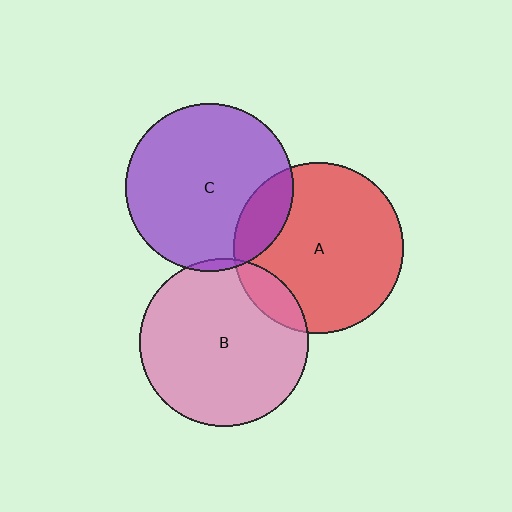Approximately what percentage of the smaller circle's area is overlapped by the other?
Approximately 15%.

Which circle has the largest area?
Circle A (red).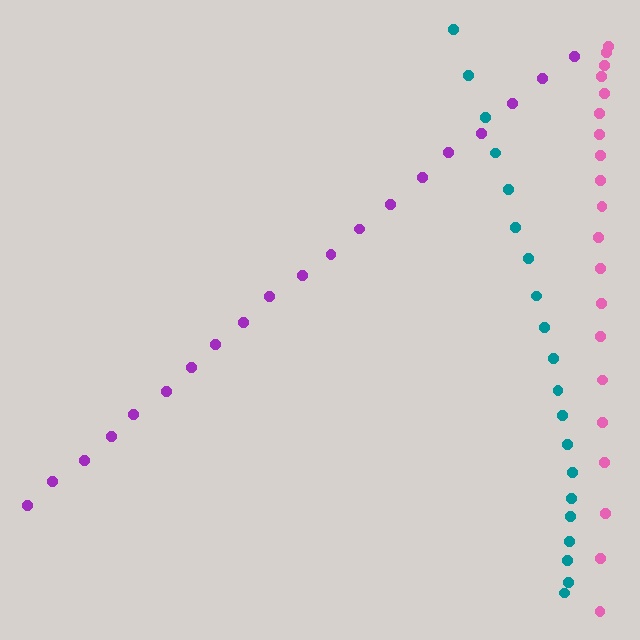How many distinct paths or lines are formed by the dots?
There are 3 distinct paths.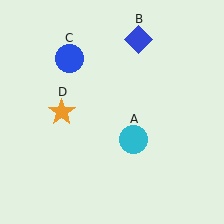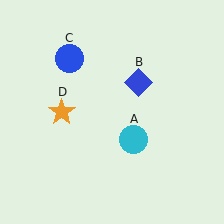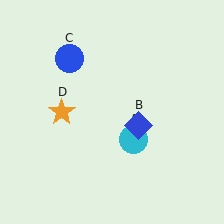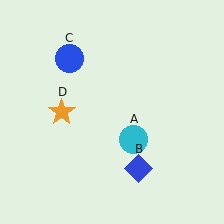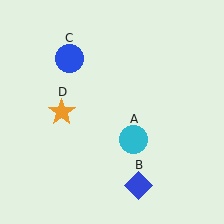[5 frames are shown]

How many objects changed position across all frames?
1 object changed position: blue diamond (object B).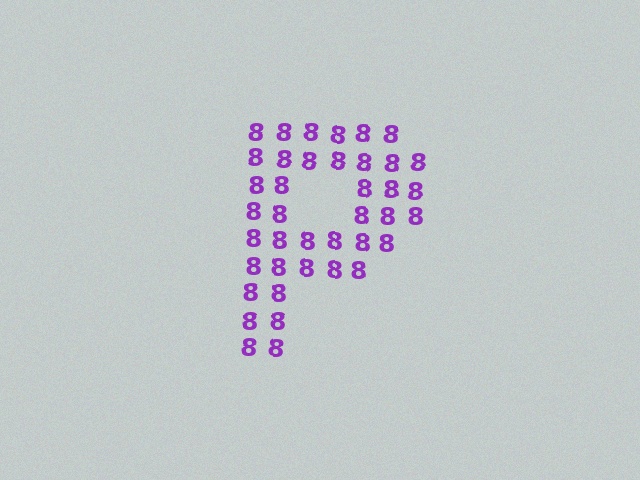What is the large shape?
The large shape is the letter P.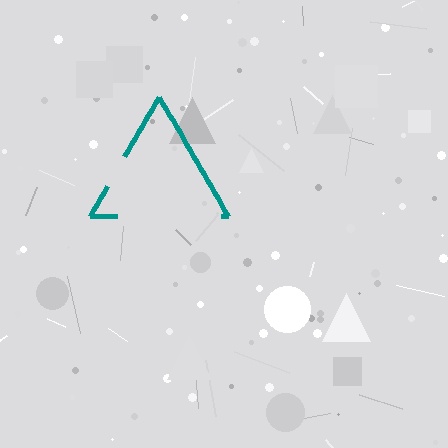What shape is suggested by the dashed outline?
The dashed outline suggests a triangle.